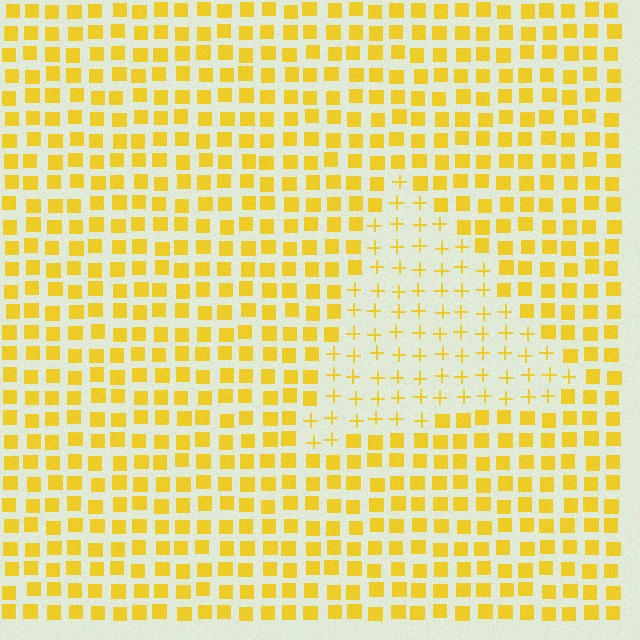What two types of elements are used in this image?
The image uses plus signs inside the triangle region and squares outside it.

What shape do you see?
I see a triangle.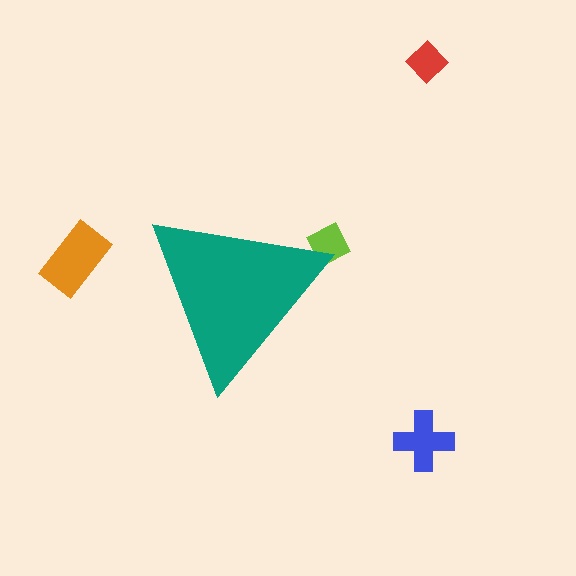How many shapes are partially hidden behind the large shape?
1 shape is partially hidden.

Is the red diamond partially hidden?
No, the red diamond is fully visible.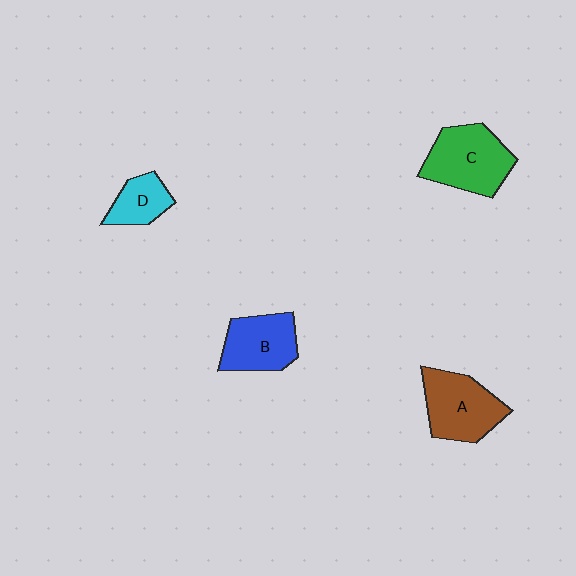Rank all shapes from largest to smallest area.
From largest to smallest: C (green), A (brown), B (blue), D (cyan).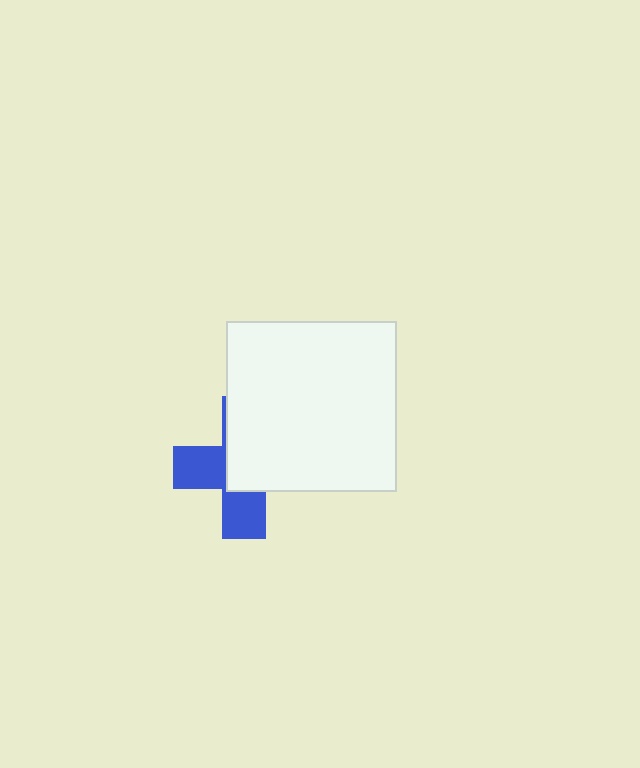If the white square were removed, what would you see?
You would see the complete blue cross.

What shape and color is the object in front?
The object in front is a white square.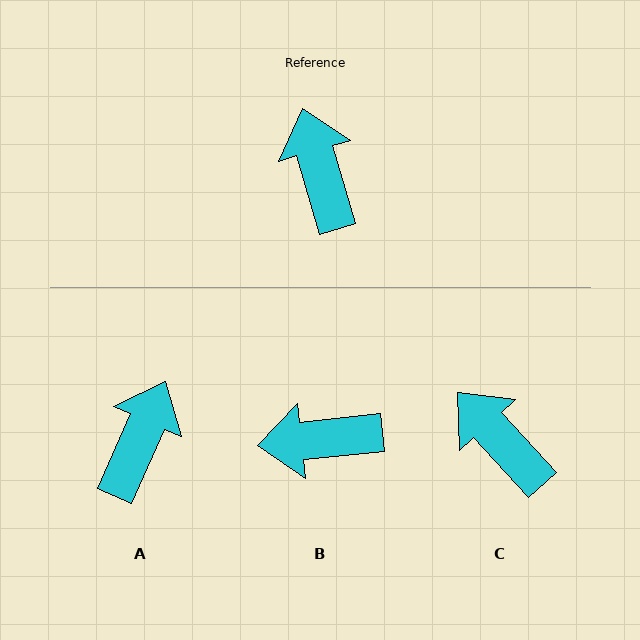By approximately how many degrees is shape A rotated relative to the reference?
Approximately 40 degrees clockwise.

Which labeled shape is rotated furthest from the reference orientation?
B, about 80 degrees away.